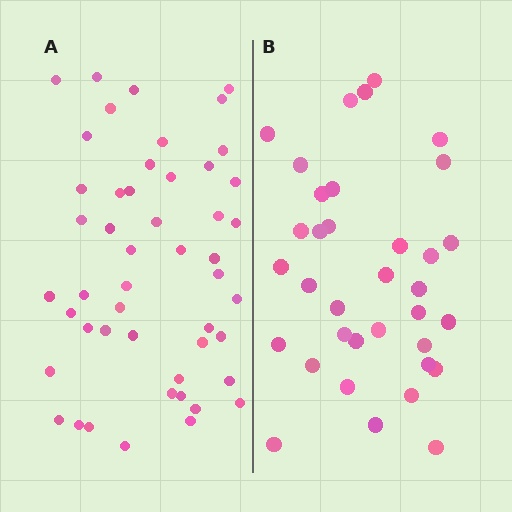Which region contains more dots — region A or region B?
Region A (the left region) has more dots.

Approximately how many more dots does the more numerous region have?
Region A has approximately 15 more dots than region B.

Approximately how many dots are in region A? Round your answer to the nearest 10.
About 50 dots. (The exact count is 49, which rounds to 50.)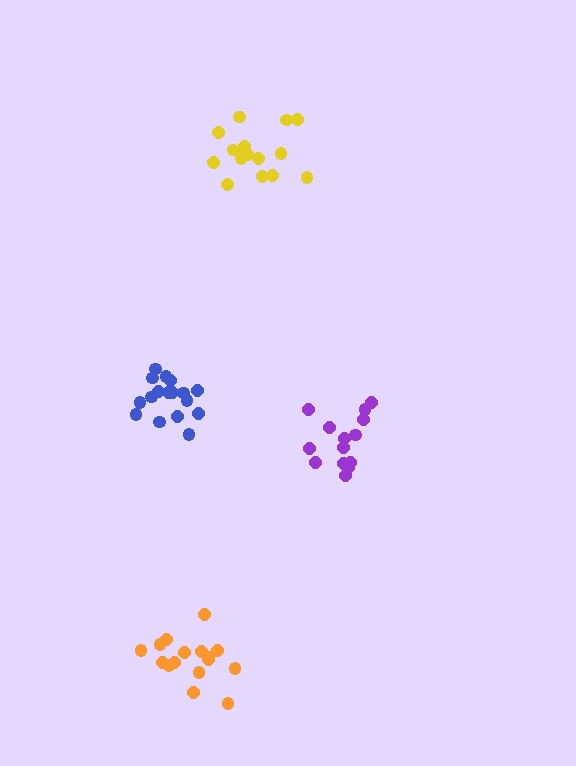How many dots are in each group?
Group 1: 14 dots, Group 2: 16 dots, Group 3: 17 dots, Group 4: 16 dots (63 total).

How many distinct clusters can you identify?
There are 4 distinct clusters.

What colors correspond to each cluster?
The clusters are colored: purple, orange, blue, yellow.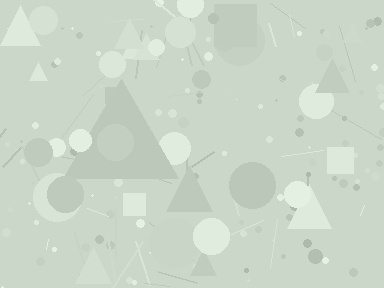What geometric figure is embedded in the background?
A triangle is embedded in the background.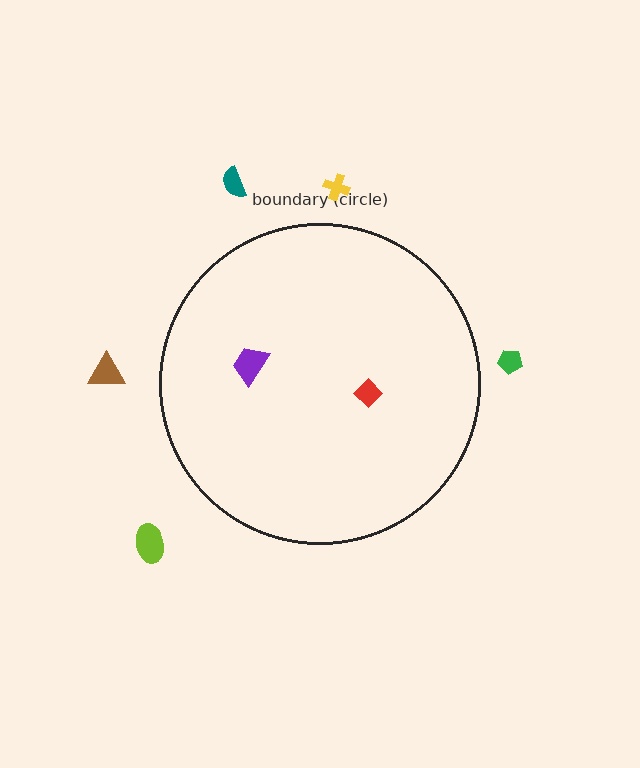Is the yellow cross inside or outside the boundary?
Outside.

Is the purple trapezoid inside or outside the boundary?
Inside.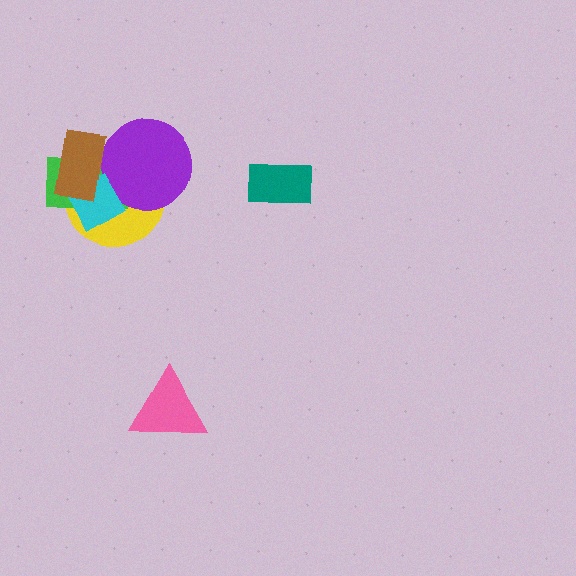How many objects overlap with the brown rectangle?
4 objects overlap with the brown rectangle.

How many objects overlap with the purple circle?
4 objects overlap with the purple circle.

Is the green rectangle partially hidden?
Yes, it is partially covered by another shape.